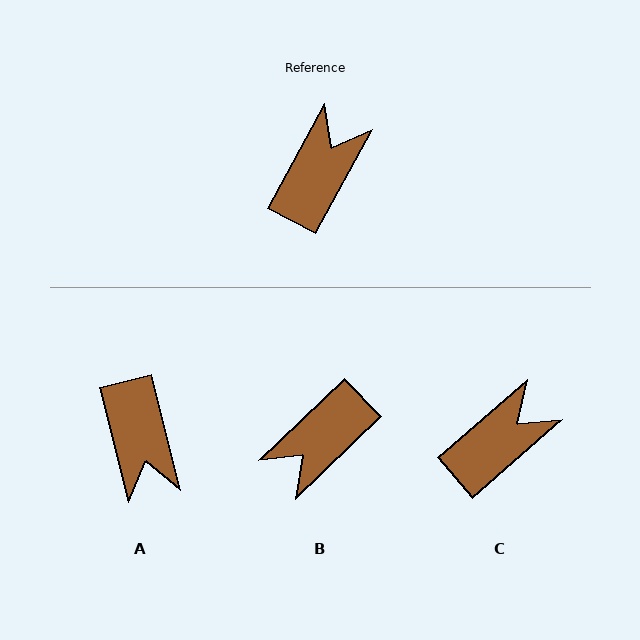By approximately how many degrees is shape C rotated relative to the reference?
Approximately 20 degrees clockwise.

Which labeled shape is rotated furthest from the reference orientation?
B, about 163 degrees away.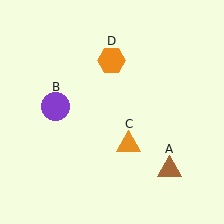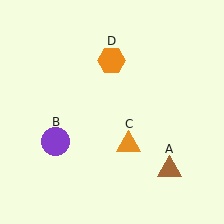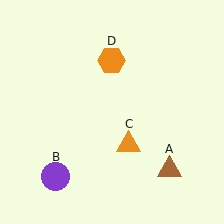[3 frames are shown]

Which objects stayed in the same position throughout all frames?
Brown triangle (object A) and orange triangle (object C) and orange hexagon (object D) remained stationary.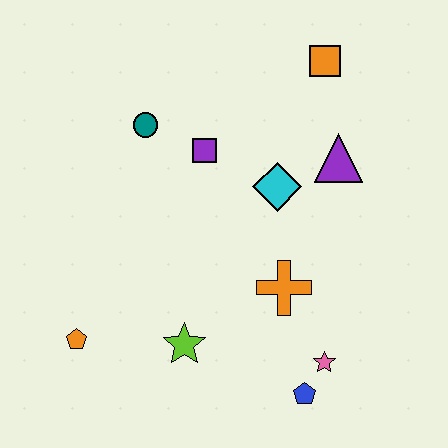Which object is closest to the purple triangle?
The cyan diamond is closest to the purple triangle.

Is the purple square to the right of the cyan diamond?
No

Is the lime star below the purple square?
Yes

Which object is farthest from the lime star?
The orange square is farthest from the lime star.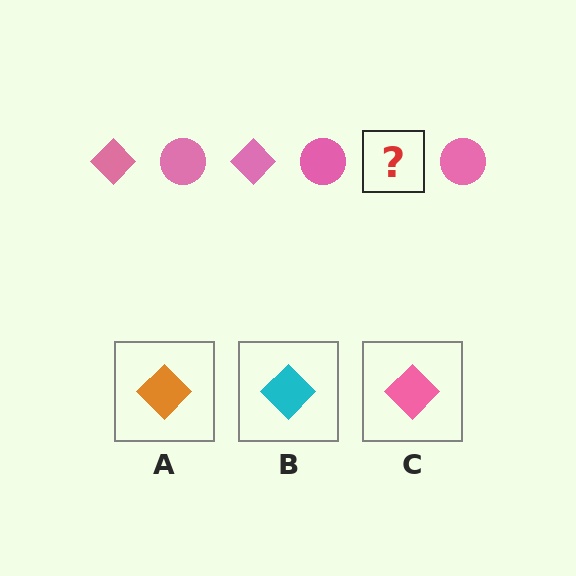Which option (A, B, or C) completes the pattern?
C.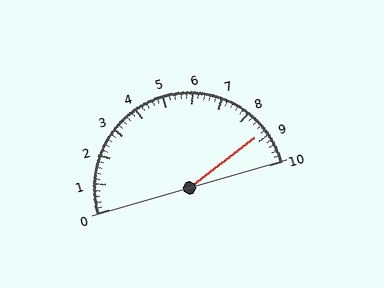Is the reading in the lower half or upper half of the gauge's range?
The reading is in the upper half of the range (0 to 10).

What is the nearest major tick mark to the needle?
The nearest major tick mark is 9.